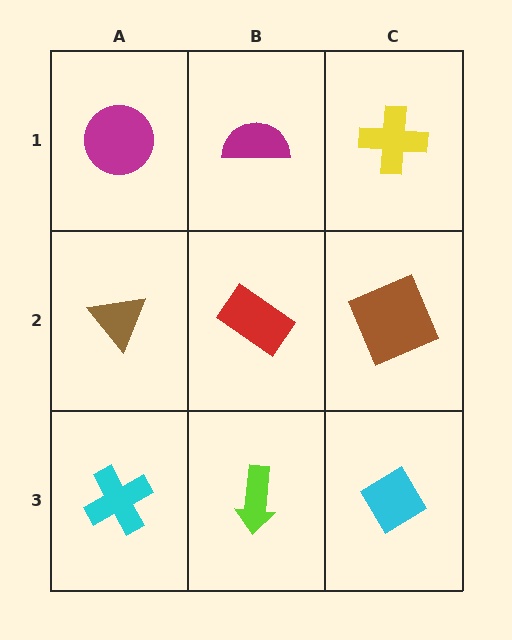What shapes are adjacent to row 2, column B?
A magenta semicircle (row 1, column B), a lime arrow (row 3, column B), a brown triangle (row 2, column A), a brown square (row 2, column C).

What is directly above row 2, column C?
A yellow cross.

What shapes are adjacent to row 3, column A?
A brown triangle (row 2, column A), a lime arrow (row 3, column B).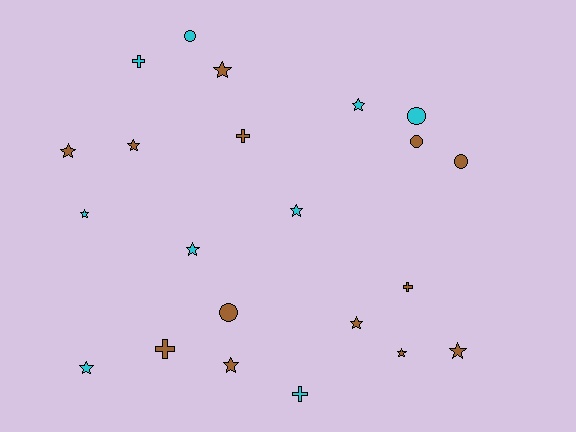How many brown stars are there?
There are 7 brown stars.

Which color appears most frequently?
Brown, with 13 objects.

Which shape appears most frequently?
Star, with 12 objects.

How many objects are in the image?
There are 22 objects.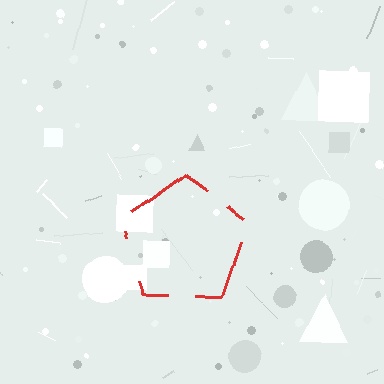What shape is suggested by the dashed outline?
The dashed outline suggests a pentagon.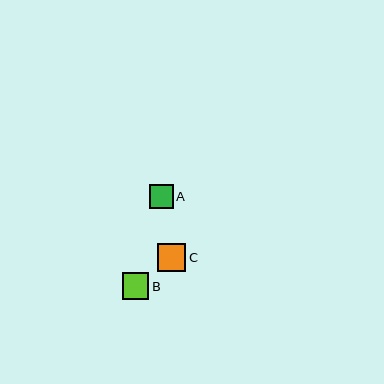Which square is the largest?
Square C is the largest with a size of approximately 28 pixels.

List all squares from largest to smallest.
From largest to smallest: C, B, A.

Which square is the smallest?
Square A is the smallest with a size of approximately 24 pixels.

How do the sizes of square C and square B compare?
Square C and square B are approximately the same size.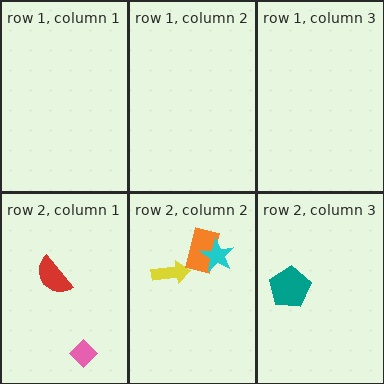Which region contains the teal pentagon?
The row 2, column 3 region.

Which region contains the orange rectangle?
The row 2, column 2 region.